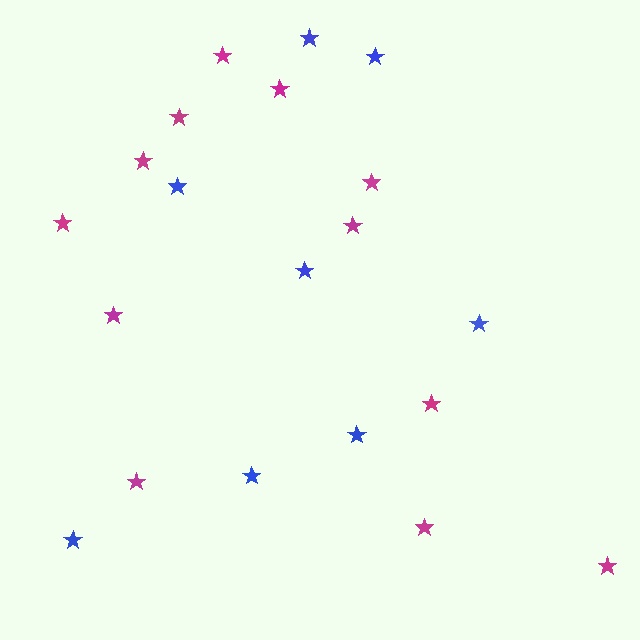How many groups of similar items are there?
There are 2 groups: one group of magenta stars (12) and one group of blue stars (8).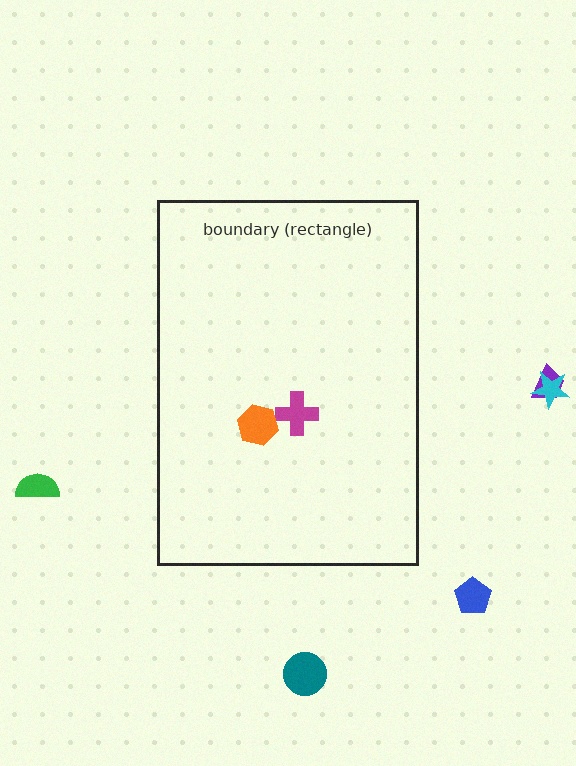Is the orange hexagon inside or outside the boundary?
Inside.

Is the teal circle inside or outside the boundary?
Outside.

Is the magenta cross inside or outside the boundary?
Inside.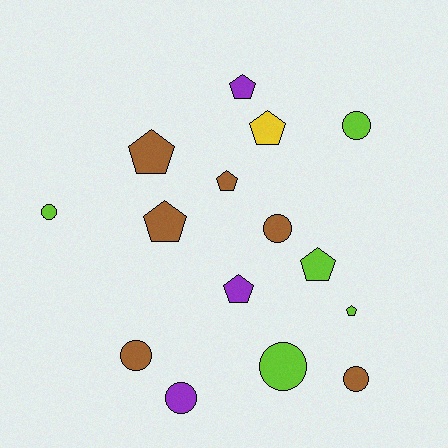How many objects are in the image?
There are 15 objects.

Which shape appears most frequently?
Pentagon, with 8 objects.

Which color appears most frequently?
Brown, with 6 objects.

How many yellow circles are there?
There are no yellow circles.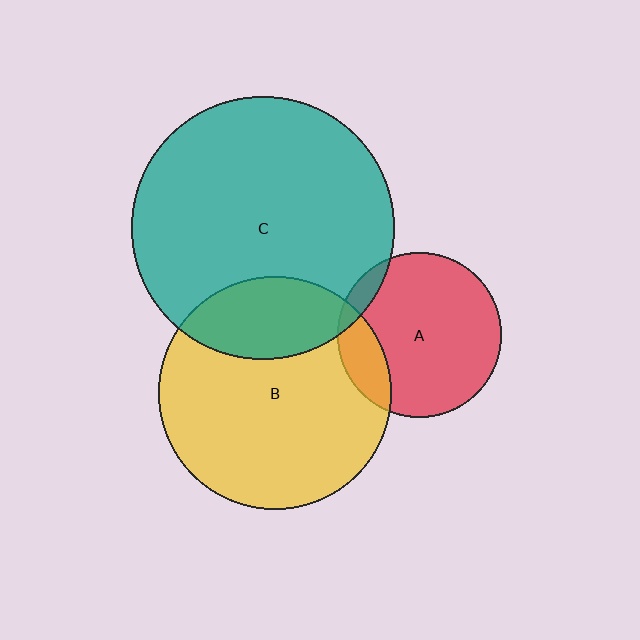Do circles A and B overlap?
Yes.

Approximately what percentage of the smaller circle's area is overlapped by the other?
Approximately 15%.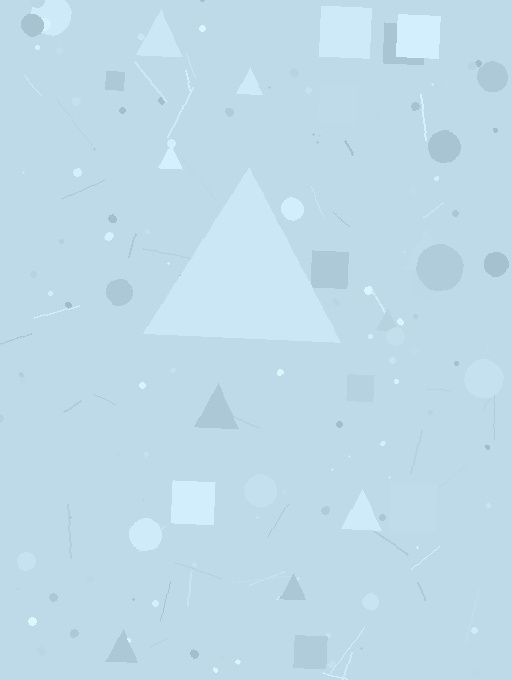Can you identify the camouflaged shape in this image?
The camouflaged shape is a triangle.